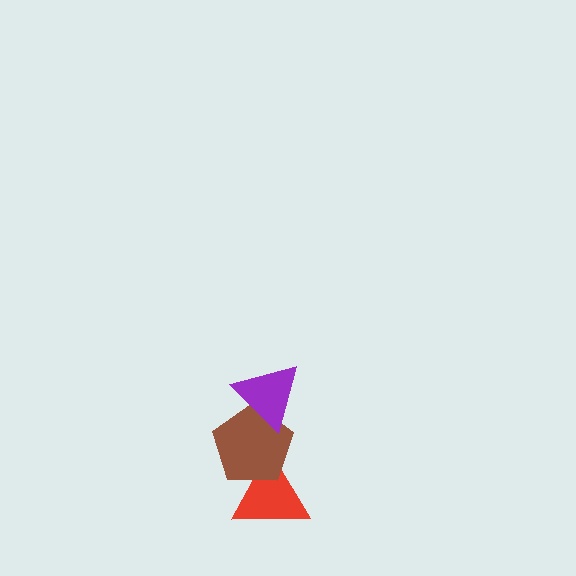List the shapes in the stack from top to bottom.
From top to bottom: the purple triangle, the brown pentagon, the red triangle.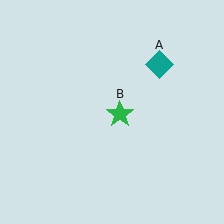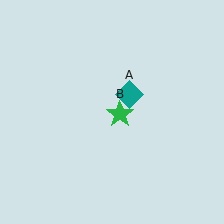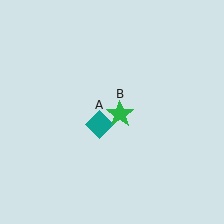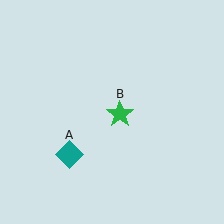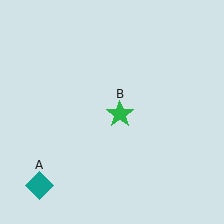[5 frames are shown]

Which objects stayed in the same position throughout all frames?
Green star (object B) remained stationary.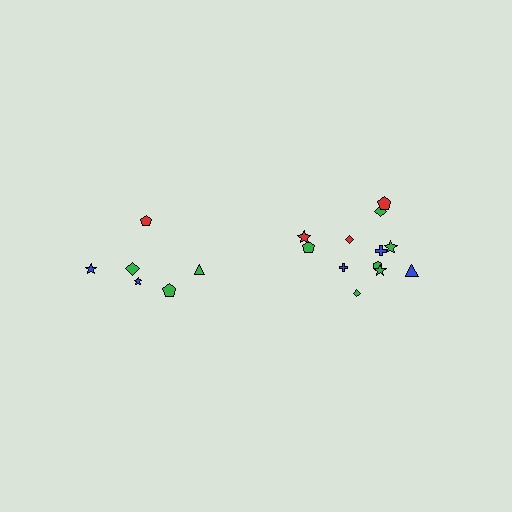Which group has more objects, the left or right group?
The right group.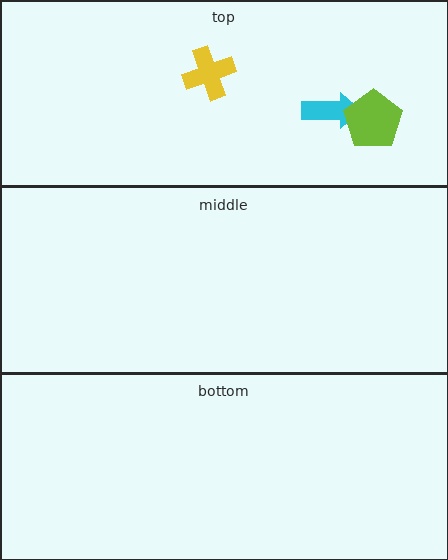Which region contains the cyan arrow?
The top region.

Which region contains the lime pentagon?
The top region.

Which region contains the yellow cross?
The top region.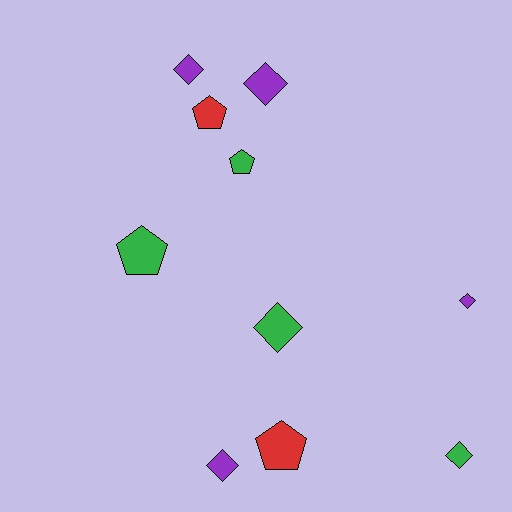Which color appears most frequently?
Green, with 4 objects.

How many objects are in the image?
There are 10 objects.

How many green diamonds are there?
There are 2 green diamonds.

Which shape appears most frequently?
Diamond, with 6 objects.